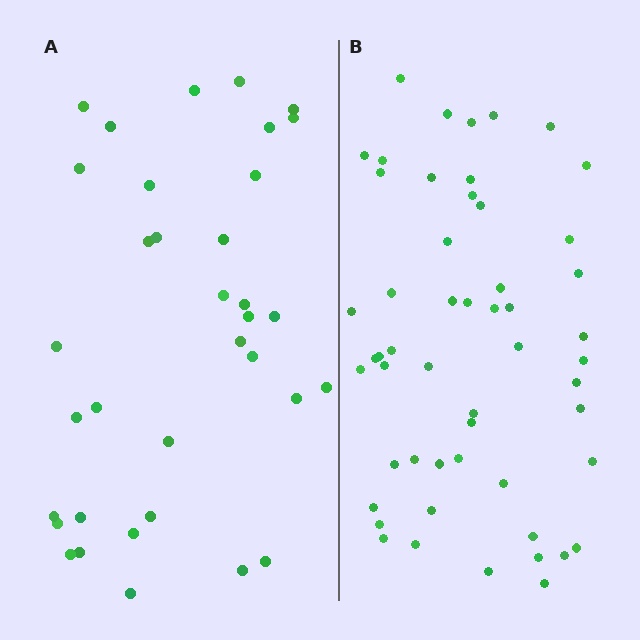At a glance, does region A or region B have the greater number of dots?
Region B (the right region) has more dots.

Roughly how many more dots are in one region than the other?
Region B has approximately 20 more dots than region A.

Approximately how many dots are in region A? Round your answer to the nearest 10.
About 40 dots. (The exact count is 35, which rounds to 40.)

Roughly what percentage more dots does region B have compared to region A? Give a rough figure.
About 50% more.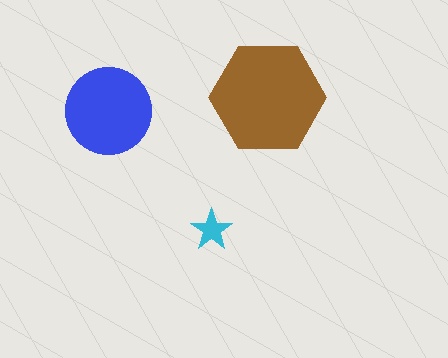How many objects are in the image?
There are 3 objects in the image.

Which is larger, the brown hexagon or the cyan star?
The brown hexagon.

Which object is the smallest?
The cyan star.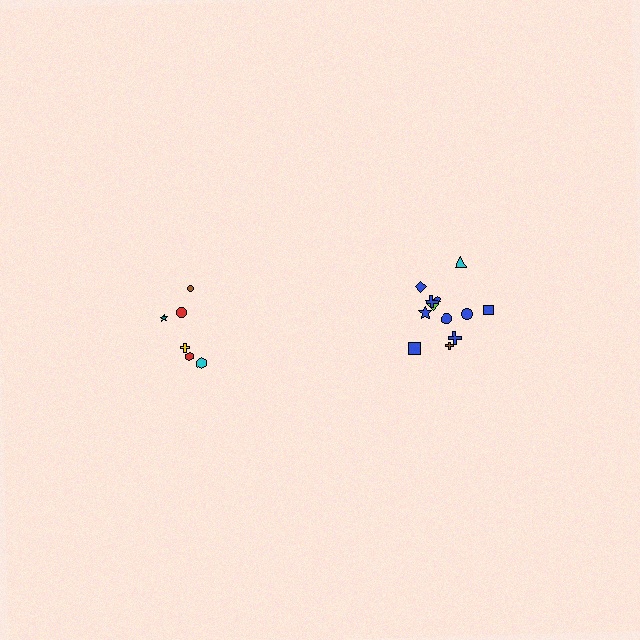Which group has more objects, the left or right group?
The right group.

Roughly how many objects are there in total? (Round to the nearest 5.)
Roughly 20 objects in total.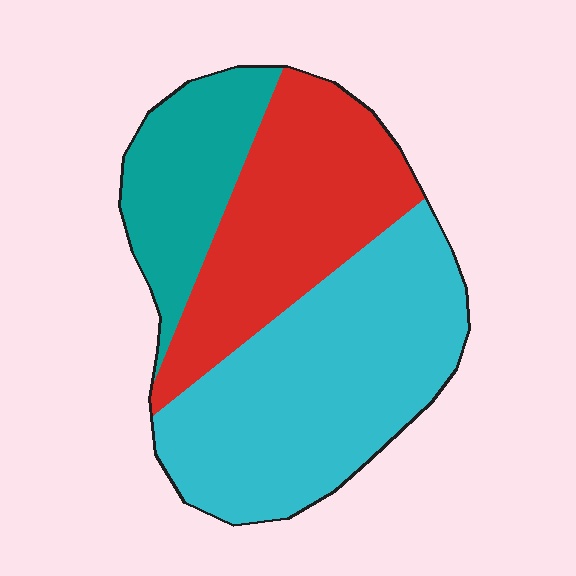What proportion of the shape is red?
Red covers about 35% of the shape.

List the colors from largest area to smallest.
From largest to smallest: cyan, red, teal.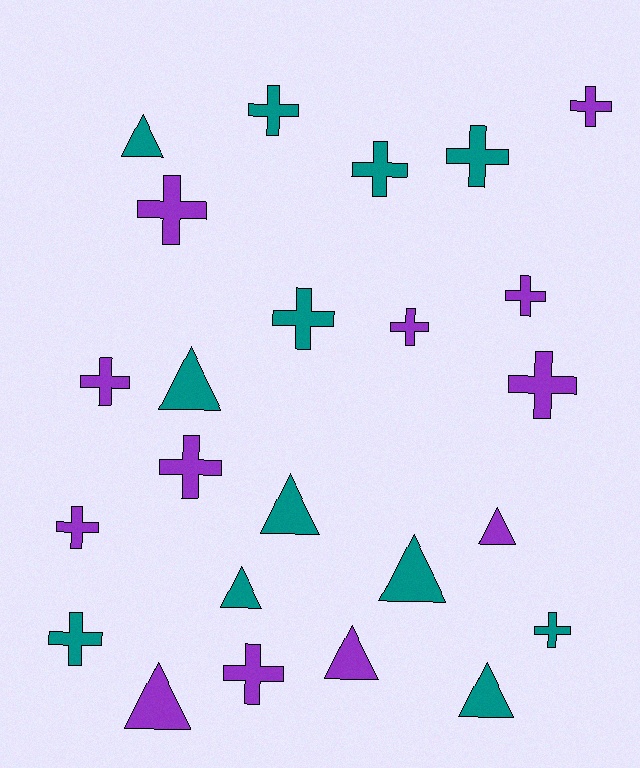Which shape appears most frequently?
Cross, with 15 objects.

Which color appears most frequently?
Teal, with 12 objects.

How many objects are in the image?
There are 24 objects.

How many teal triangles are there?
There are 6 teal triangles.